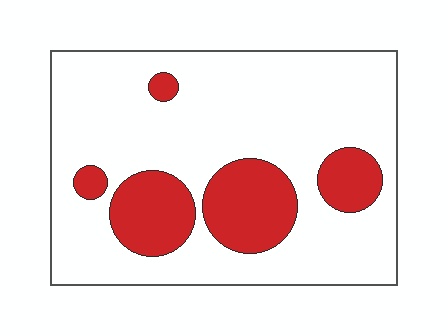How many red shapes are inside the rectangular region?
5.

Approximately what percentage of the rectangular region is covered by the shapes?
Approximately 20%.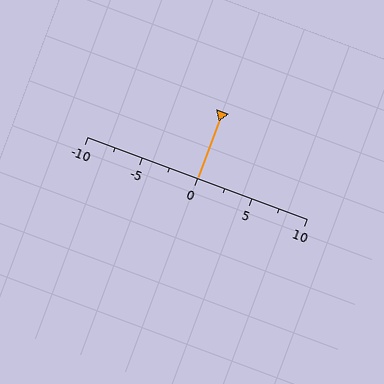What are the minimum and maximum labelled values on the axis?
The axis runs from -10 to 10.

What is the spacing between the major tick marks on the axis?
The major ticks are spaced 5 apart.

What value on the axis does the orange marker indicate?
The marker indicates approximately 0.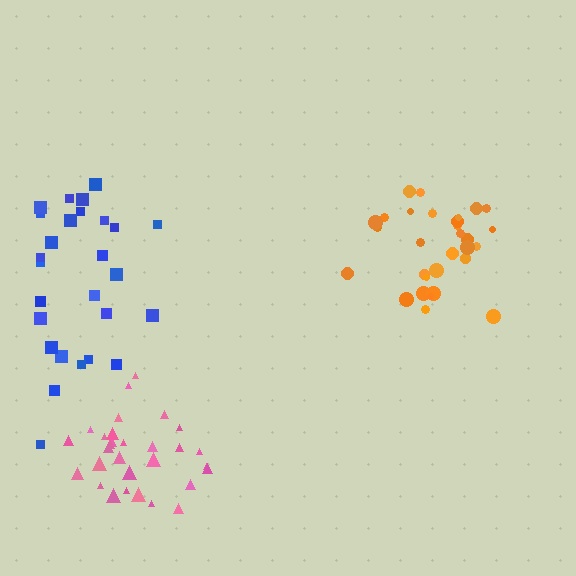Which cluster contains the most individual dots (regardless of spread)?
Pink (31).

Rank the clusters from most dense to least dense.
orange, pink, blue.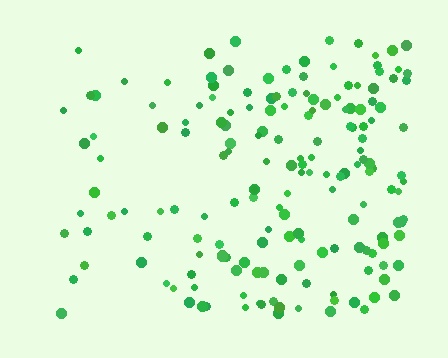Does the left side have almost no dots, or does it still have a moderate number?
Still a moderate number, just noticeably fewer than the right.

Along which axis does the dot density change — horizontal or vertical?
Horizontal.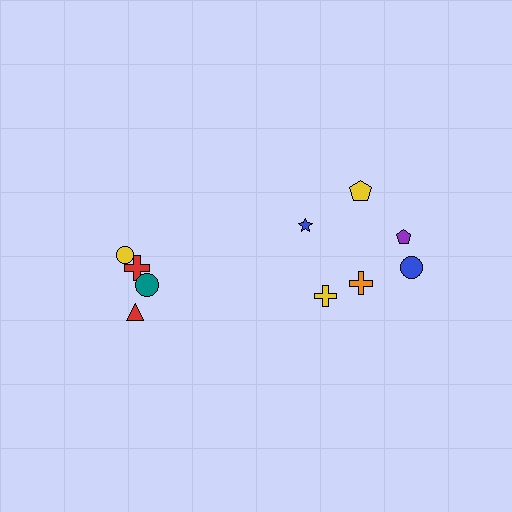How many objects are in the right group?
There are 6 objects.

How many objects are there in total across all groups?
There are 10 objects.